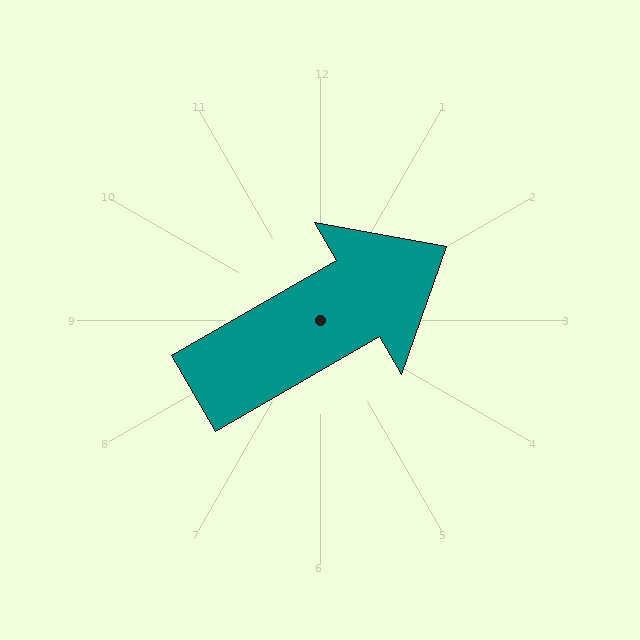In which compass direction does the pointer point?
Northeast.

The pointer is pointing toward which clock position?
Roughly 2 o'clock.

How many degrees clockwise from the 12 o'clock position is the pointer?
Approximately 60 degrees.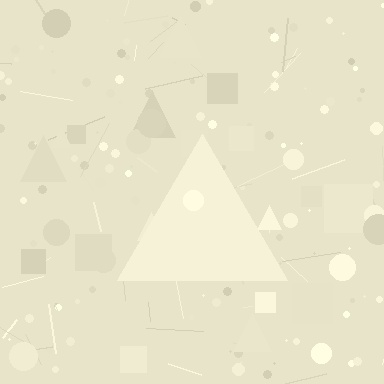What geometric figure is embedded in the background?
A triangle is embedded in the background.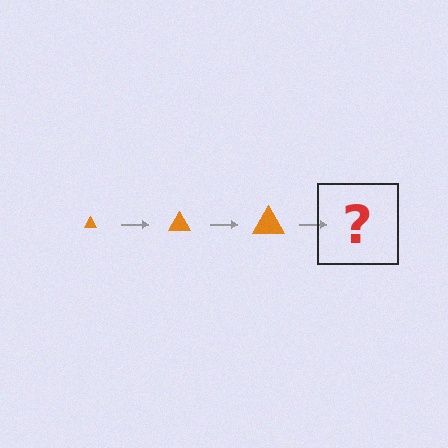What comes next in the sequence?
The next element should be an orange triangle, larger than the previous one.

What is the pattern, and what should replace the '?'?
The pattern is that the triangle gets progressively larger each step. The '?' should be an orange triangle, larger than the previous one.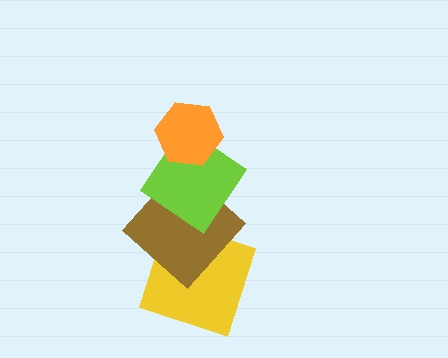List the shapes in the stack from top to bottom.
From top to bottom: the orange hexagon, the lime diamond, the brown diamond, the yellow square.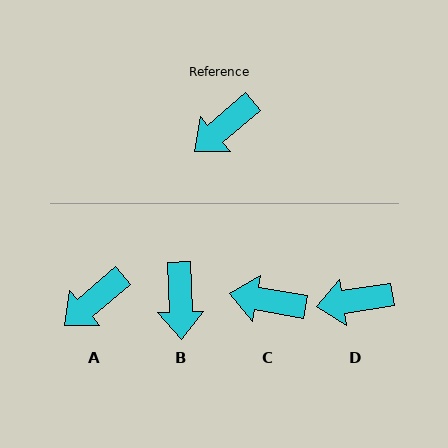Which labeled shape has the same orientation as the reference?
A.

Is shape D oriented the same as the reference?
No, it is off by about 31 degrees.